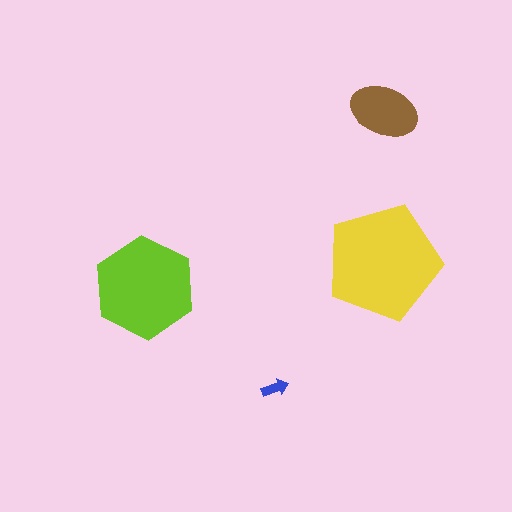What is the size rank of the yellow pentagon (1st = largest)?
1st.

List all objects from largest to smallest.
The yellow pentagon, the lime hexagon, the brown ellipse, the blue arrow.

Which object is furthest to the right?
The brown ellipse is rightmost.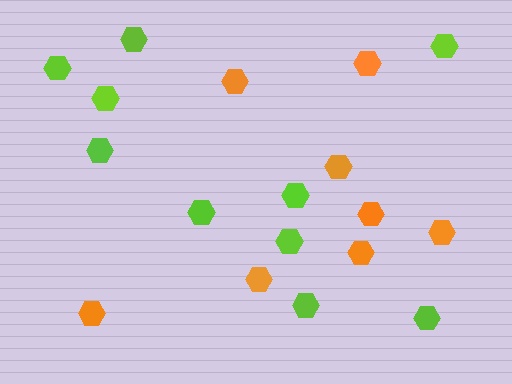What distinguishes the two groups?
There are 2 groups: one group of orange hexagons (8) and one group of lime hexagons (10).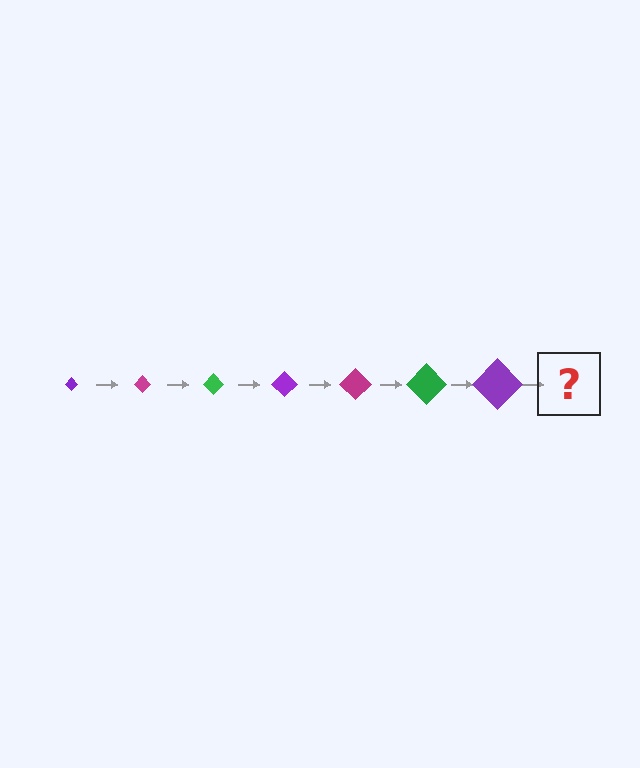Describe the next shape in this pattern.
It should be a magenta diamond, larger than the previous one.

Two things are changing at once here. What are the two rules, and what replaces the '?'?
The two rules are that the diamond grows larger each step and the color cycles through purple, magenta, and green. The '?' should be a magenta diamond, larger than the previous one.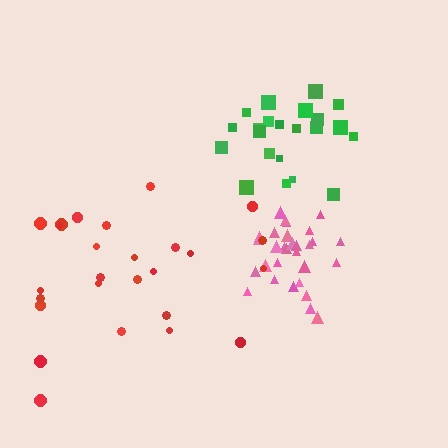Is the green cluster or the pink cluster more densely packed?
Pink.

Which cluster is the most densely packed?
Pink.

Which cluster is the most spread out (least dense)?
Red.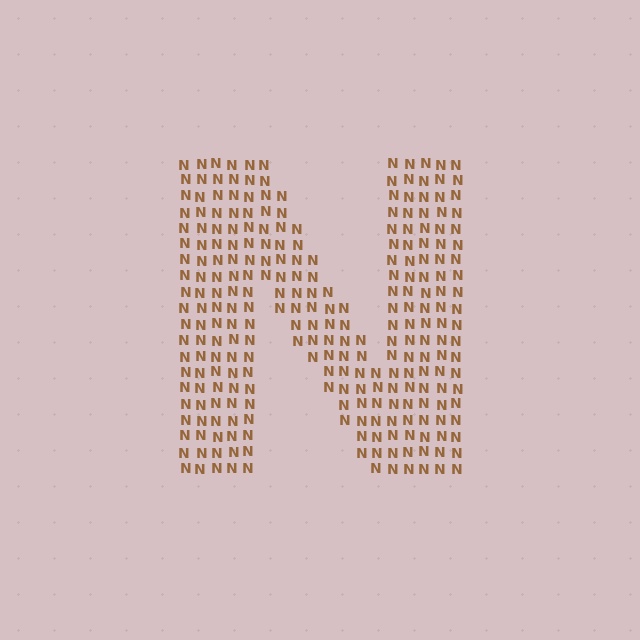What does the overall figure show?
The overall figure shows the letter N.